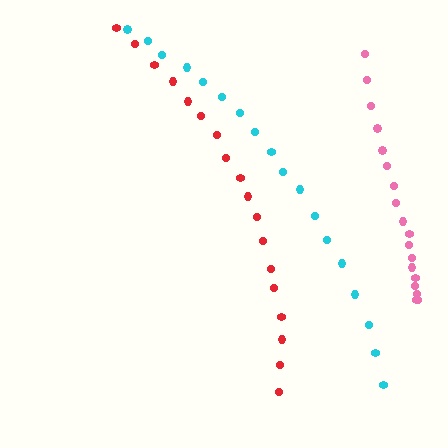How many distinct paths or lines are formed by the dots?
There are 3 distinct paths.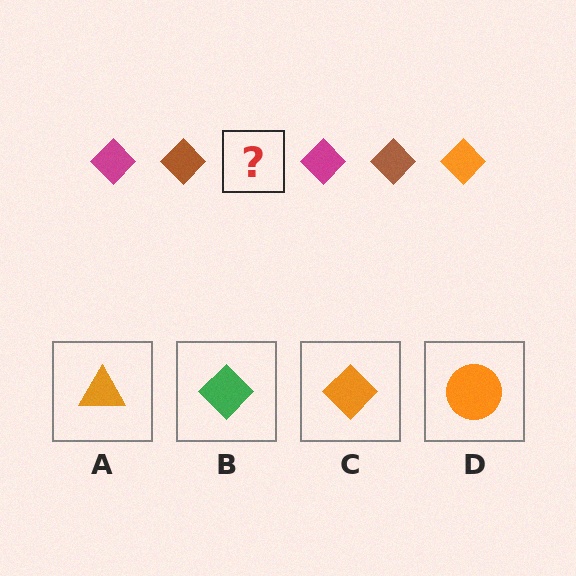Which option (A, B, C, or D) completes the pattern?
C.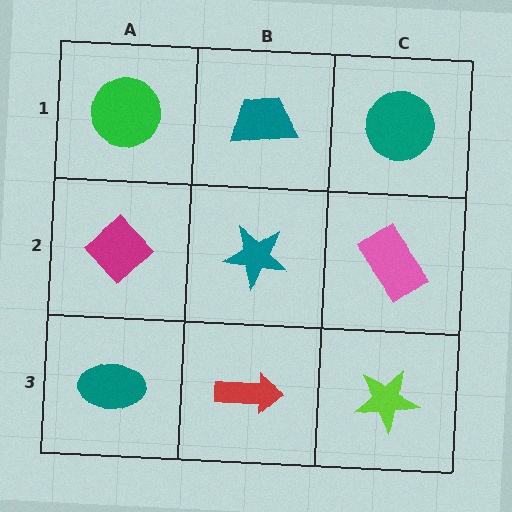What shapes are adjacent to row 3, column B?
A teal star (row 2, column B), a teal ellipse (row 3, column A), a lime star (row 3, column C).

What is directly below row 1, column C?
A pink rectangle.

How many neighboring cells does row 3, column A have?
2.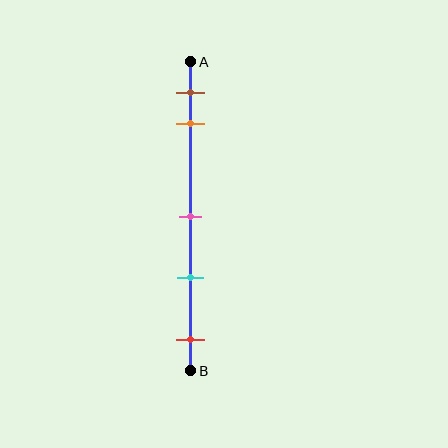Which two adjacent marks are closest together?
The brown and orange marks are the closest adjacent pair.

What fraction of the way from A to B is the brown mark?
The brown mark is approximately 10% (0.1) of the way from A to B.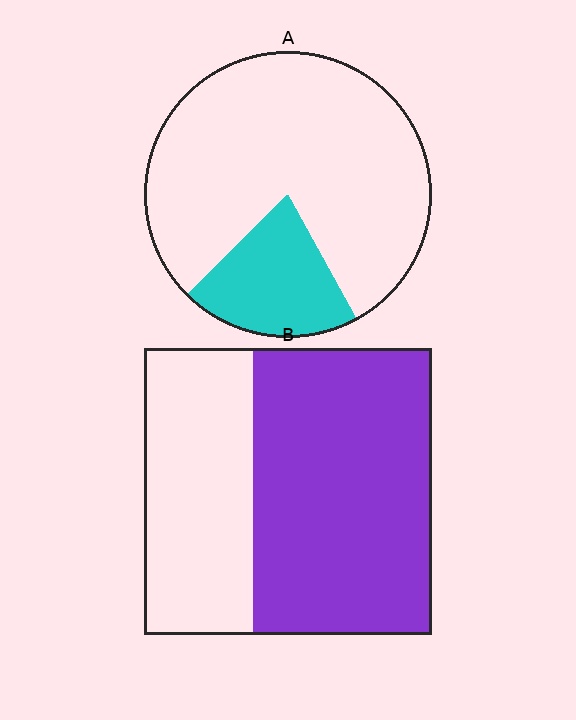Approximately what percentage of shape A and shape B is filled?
A is approximately 20% and B is approximately 60%.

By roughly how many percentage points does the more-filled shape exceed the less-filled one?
By roughly 40 percentage points (B over A).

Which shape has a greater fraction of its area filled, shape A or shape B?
Shape B.